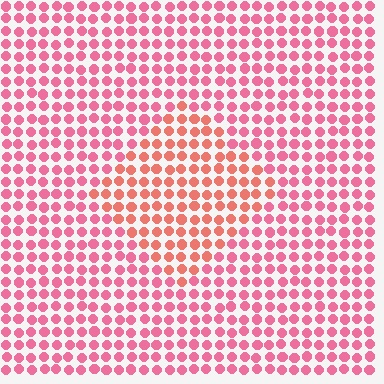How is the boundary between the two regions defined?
The boundary is defined purely by a slight shift in hue (about 26 degrees). Spacing, size, and orientation are identical on both sides.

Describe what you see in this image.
The image is filled with small pink elements in a uniform arrangement. A diamond-shaped region is visible where the elements are tinted to a slightly different hue, forming a subtle color boundary.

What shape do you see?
I see a diamond.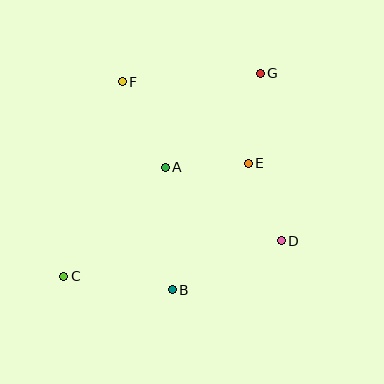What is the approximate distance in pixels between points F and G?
The distance between F and G is approximately 138 pixels.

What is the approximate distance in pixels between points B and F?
The distance between B and F is approximately 214 pixels.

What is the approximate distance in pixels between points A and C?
The distance between A and C is approximately 149 pixels.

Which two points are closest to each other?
Points A and E are closest to each other.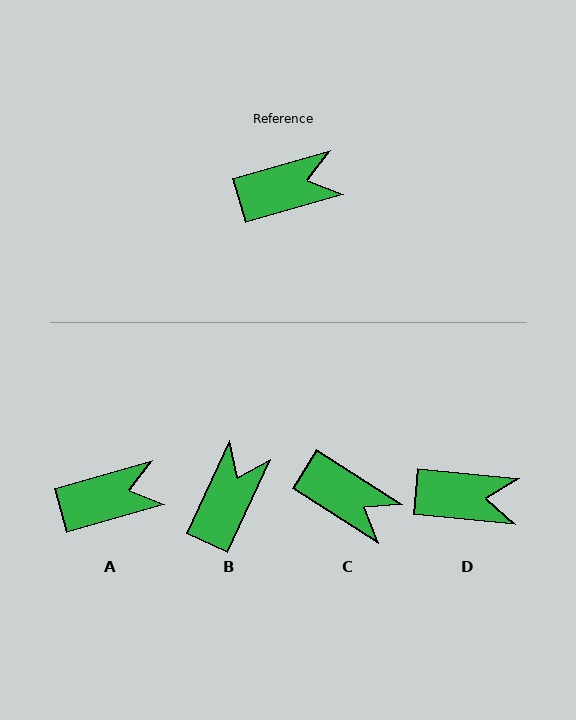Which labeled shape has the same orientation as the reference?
A.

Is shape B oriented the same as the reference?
No, it is off by about 49 degrees.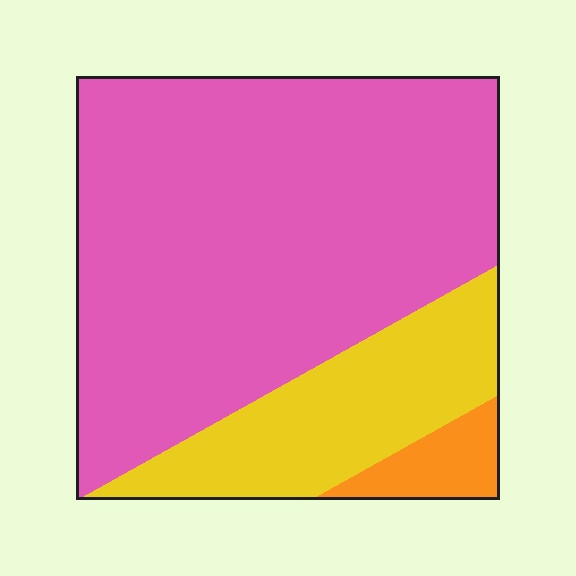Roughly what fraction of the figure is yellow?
Yellow covers 22% of the figure.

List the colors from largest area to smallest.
From largest to smallest: pink, yellow, orange.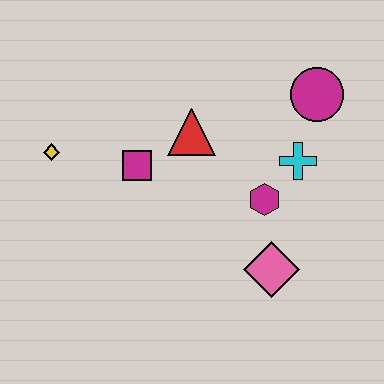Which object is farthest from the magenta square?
The magenta circle is farthest from the magenta square.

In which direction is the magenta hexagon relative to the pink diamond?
The magenta hexagon is above the pink diamond.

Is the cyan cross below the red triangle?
Yes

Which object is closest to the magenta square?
The red triangle is closest to the magenta square.